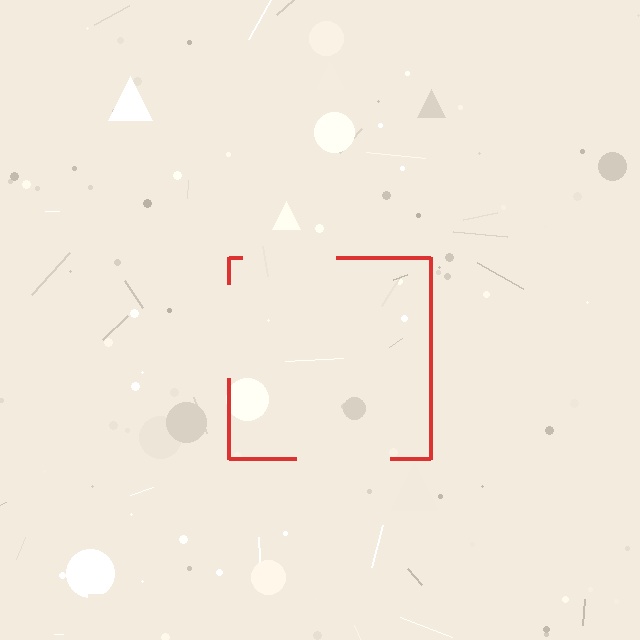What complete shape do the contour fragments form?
The contour fragments form a square.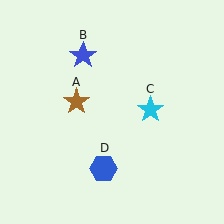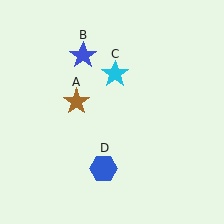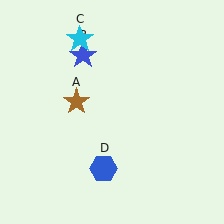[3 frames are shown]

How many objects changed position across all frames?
1 object changed position: cyan star (object C).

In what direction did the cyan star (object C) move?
The cyan star (object C) moved up and to the left.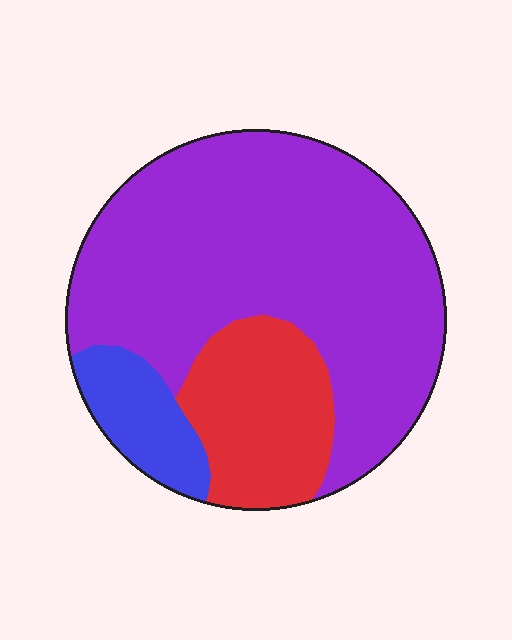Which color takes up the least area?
Blue, at roughly 10%.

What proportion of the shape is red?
Red covers 21% of the shape.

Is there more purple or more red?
Purple.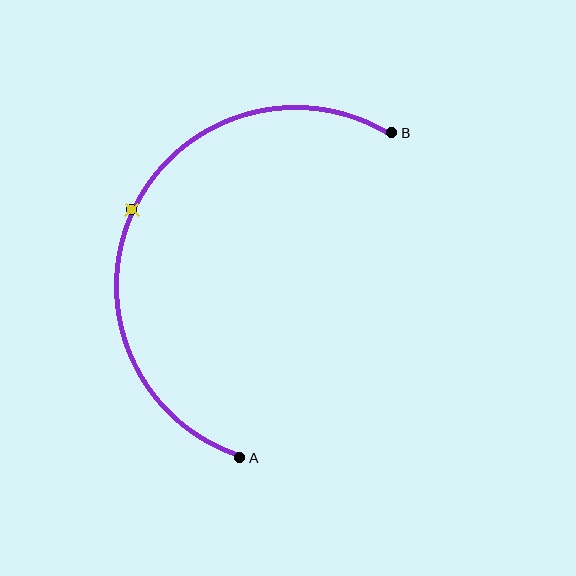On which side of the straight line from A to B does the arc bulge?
The arc bulges to the left of the straight line connecting A and B.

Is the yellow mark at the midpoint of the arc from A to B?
Yes. The yellow mark lies on the arc at equal arc-length from both A and B — it is the arc midpoint.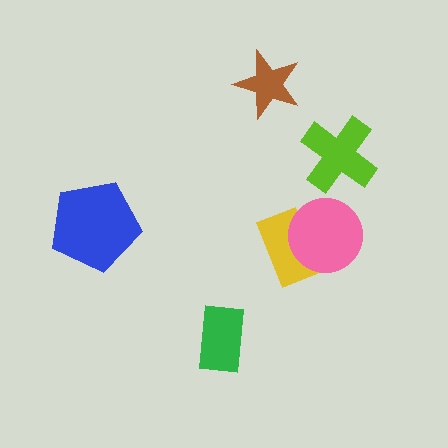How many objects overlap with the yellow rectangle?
1 object overlaps with the yellow rectangle.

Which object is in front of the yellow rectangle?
The pink circle is in front of the yellow rectangle.